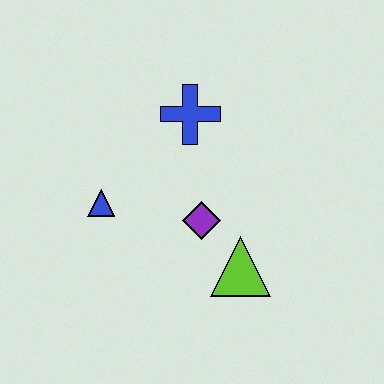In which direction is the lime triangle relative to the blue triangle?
The lime triangle is to the right of the blue triangle.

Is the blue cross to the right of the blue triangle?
Yes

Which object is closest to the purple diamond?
The lime triangle is closest to the purple diamond.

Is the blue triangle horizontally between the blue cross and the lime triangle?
No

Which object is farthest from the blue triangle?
The lime triangle is farthest from the blue triangle.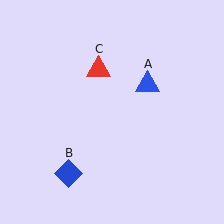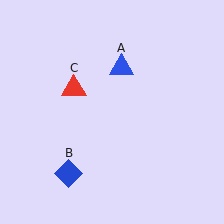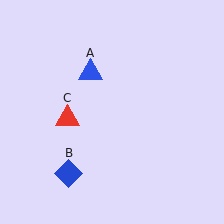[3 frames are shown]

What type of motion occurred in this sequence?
The blue triangle (object A), red triangle (object C) rotated counterclockwise around the center of the scene.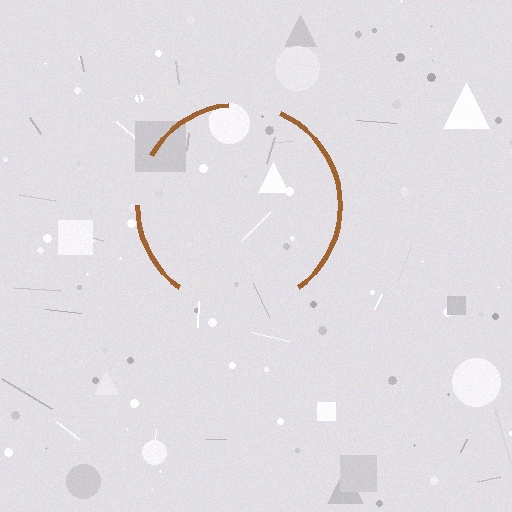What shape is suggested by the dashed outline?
The dashed outline suggests a circle.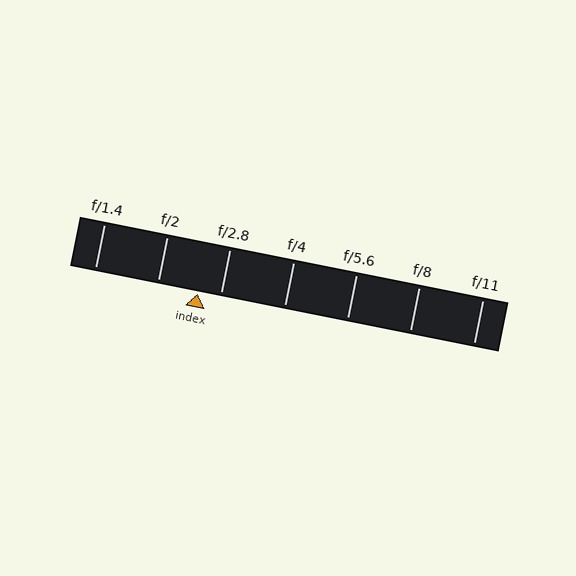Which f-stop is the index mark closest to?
The index mark is closest to f/2.8.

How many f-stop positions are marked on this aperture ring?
There are 7 f-stop positions marked.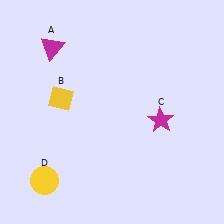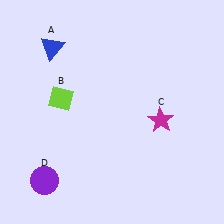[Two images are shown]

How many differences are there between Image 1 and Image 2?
There are 3 differences between the two images.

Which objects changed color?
A changed from magenta to blue. B changed from yellow to lime. D changed from yellow to purple.